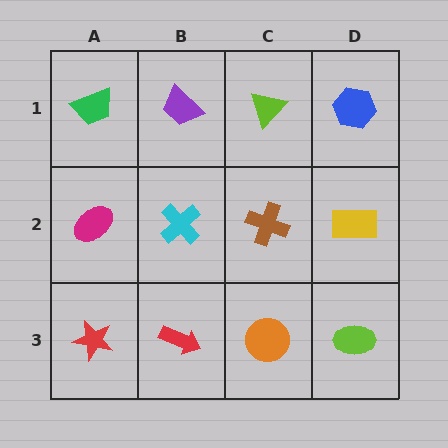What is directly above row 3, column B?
A cyan cross.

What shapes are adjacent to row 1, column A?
A magenta ellipse (row 2, column A), a purple trapezoid (row 1, column B).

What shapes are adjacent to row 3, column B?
A cyan cross (row 2, column B), a red star (row 3, column A), an orange circle (row 3, column C).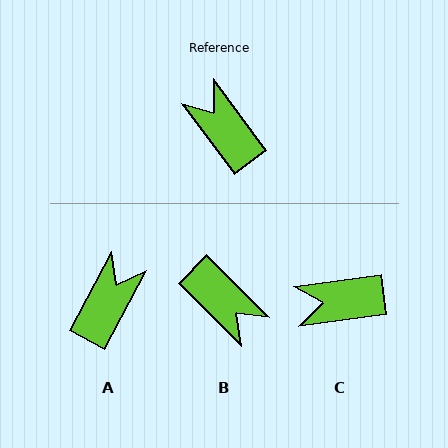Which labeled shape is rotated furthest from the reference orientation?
B, about 172 degrees away.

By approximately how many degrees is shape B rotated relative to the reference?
Approximately 172 degrees clockwise.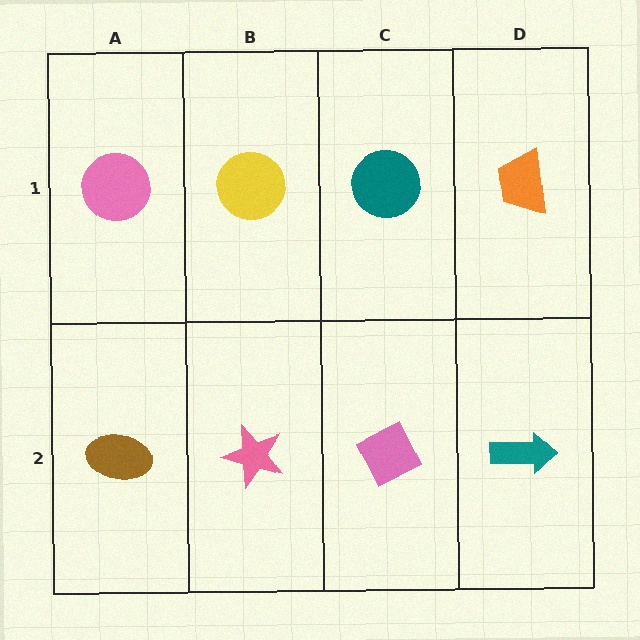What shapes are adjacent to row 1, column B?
A pink star (row 2, column B), a pink circle (row 1, column A), a teal circle (row 1, column C).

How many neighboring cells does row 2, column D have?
2.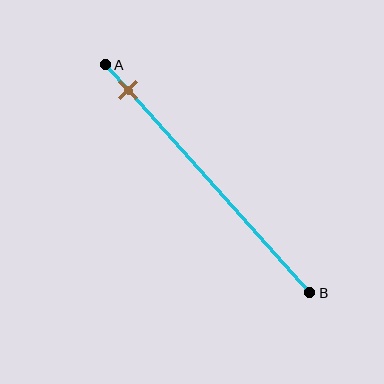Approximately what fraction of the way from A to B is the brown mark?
The brown mark is approximately 10% of the way from A to B.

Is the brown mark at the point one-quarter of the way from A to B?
No, the mark is at about 10% from A, not at the 25% one-quarter point.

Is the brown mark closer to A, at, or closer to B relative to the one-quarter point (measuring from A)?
The brown mark is closer to point A than the one-quarter point of segment AB.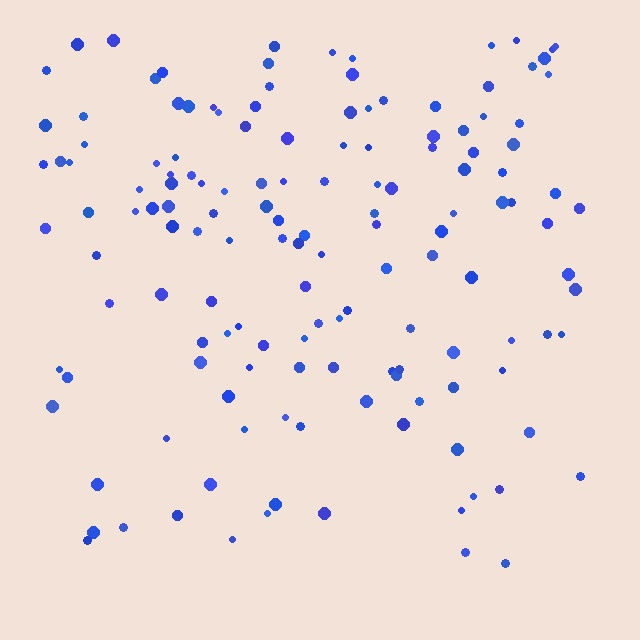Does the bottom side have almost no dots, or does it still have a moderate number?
Still a moderate number, just noticeably fewer than the top.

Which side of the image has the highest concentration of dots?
The top.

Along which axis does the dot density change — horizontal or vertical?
Vertical.